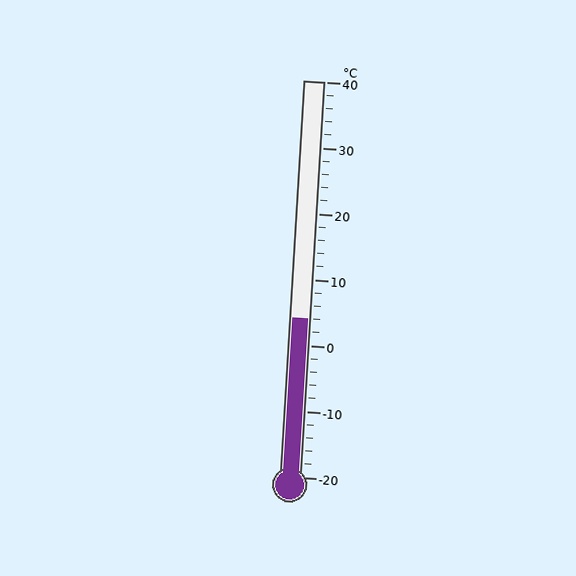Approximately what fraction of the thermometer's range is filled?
The thermometer is filled to approximately 40% of its range.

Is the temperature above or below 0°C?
The temperature is above 0°C.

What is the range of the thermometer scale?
The thermometer scale ranges from -20°C to 40°C.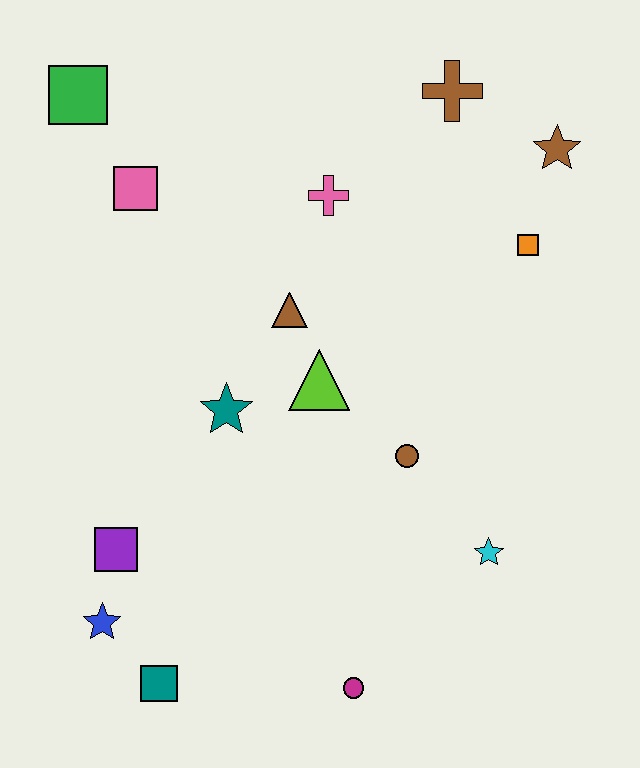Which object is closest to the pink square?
The green square is closest to the pink square.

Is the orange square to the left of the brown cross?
No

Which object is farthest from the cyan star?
The green square is farthest from the cyan star.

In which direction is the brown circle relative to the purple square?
The brown circle is to the right of the purple square.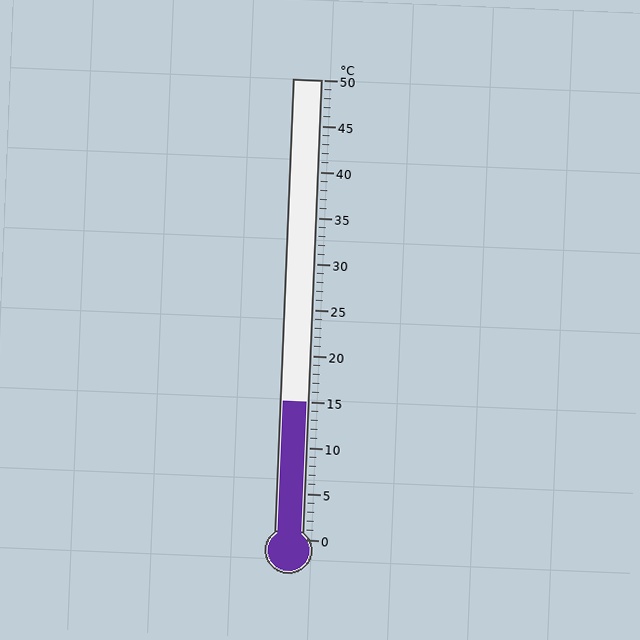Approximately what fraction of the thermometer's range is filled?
The thermometer is filled to approximately 30% of its range.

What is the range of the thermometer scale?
The thermometer scale ranges from 0°C to 50°C.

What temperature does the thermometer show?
The thermometer shows approximately 15°C.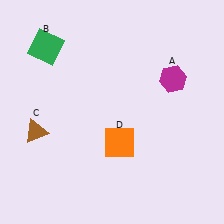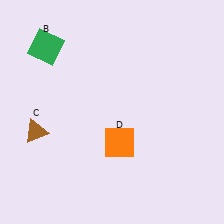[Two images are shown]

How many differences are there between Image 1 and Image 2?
There is 1 difference between the two images.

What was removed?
The magenta hexagon (A) was removed in Image 2.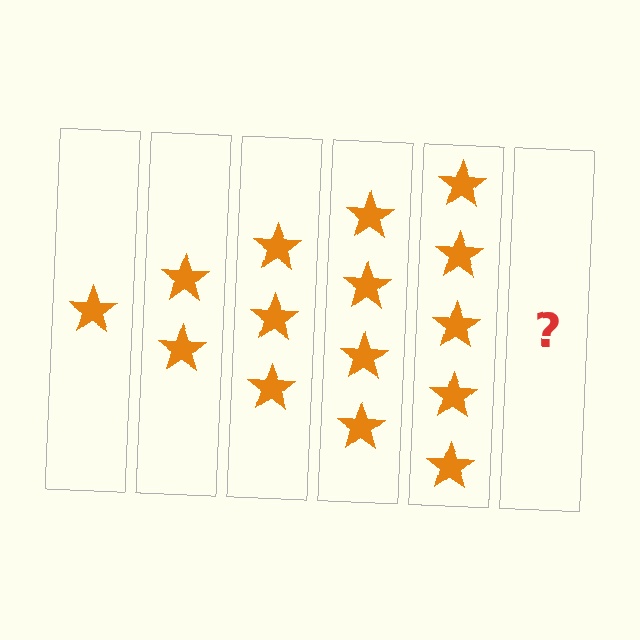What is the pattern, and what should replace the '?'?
The pattern is that each step adds one more star. The '?' should be 6 stars.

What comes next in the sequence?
The next element should be 6 stars.